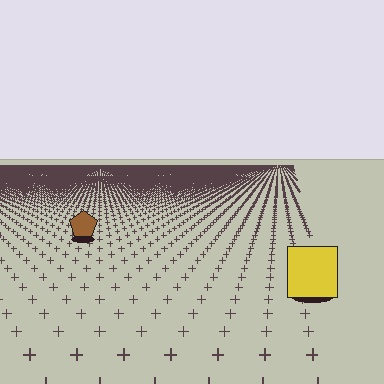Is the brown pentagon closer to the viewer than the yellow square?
No. The yellow square is closer — you can tell from the texture gradient: the ground texture is coarser near it.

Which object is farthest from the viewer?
The brown pentagon is farthest from the viewer. It appears smaller and the ground texture around it is denser.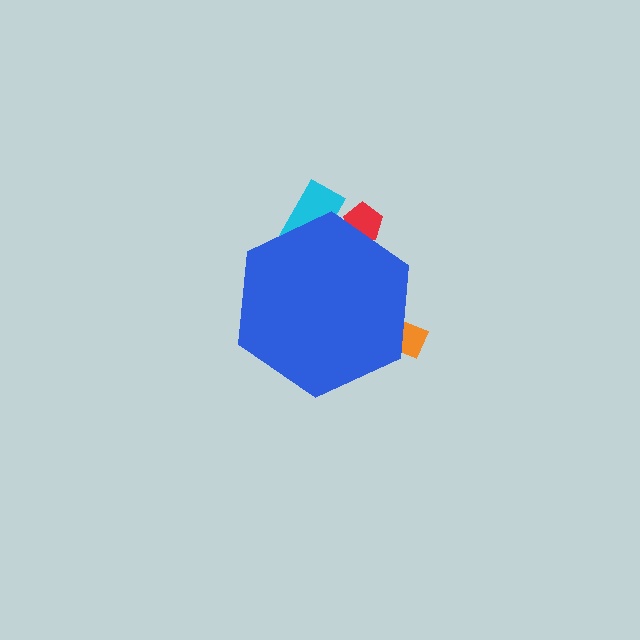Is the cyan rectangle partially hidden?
Yes, the cyan rectangle is partially hidden behind the blue hexagon.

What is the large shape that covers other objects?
A blue hexagon.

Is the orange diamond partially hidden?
Yes, the orange diamond is partially hidden behind the blue hexagon.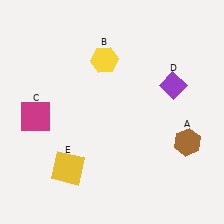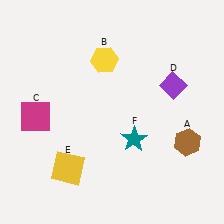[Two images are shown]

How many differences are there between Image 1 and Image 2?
There is 1 difference between the two images.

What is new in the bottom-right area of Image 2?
A teal star (F) was added in the bottom-right area of Image 2.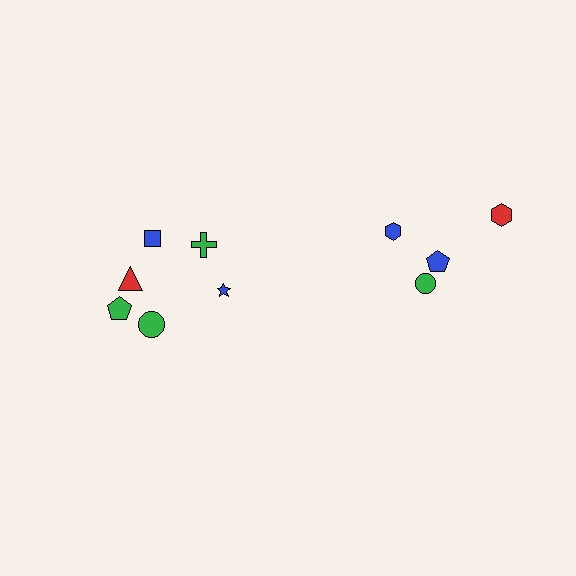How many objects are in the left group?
There are 6 objects.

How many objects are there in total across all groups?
There are 10 objects.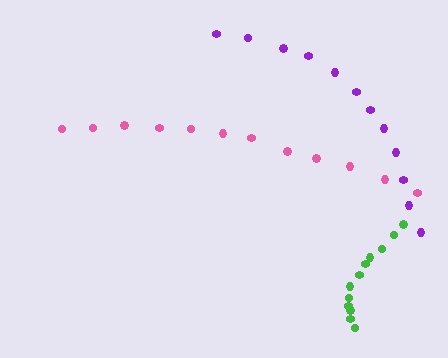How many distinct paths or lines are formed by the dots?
There are 3 distinct paths.